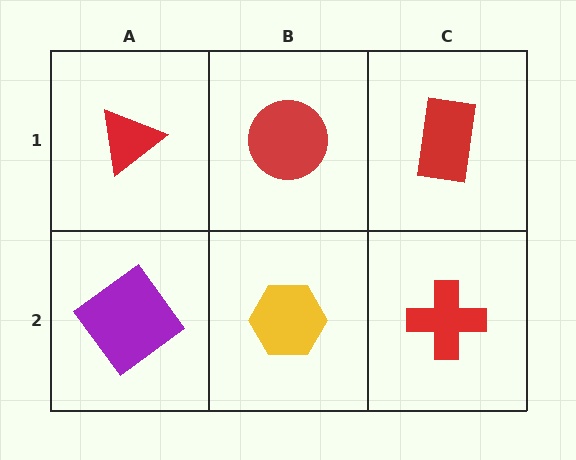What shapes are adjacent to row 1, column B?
A yellow hexagon (row 2, column B), a red triangle (row 1, column A), a red rectangle (row 1, column C).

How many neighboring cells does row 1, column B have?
3.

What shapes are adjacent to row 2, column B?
A red circle (row 1, column B), a purple diamond (row 2, column A), a red cross (row 2, column C).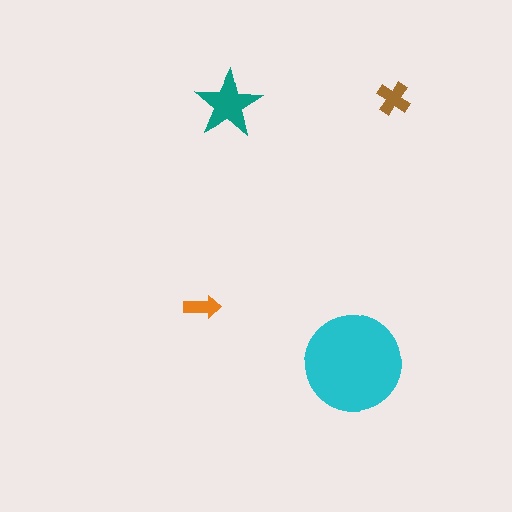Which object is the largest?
The cyan circle.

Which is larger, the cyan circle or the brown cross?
The cyan circle.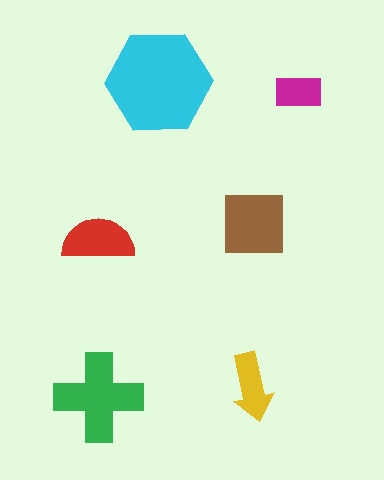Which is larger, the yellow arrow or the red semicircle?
The red semicircle.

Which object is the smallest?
The magenta rectangle.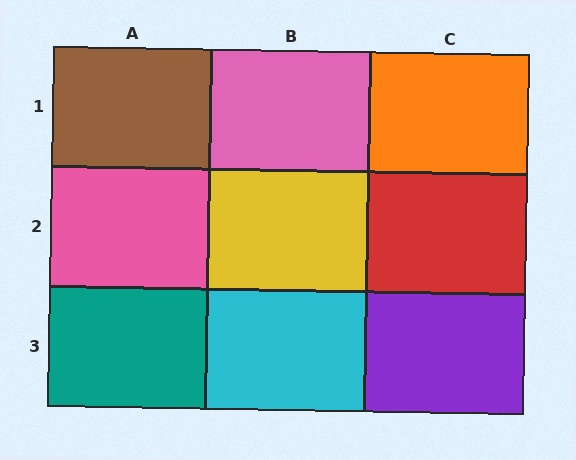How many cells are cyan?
1 cell is cyan.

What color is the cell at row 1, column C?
Orange.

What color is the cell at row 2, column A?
Pink.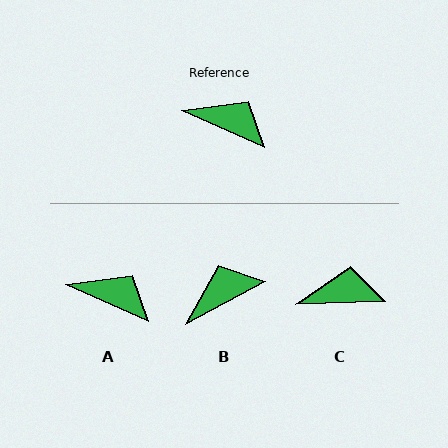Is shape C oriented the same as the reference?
No, it is off by about 26 degrees.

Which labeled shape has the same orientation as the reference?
A.